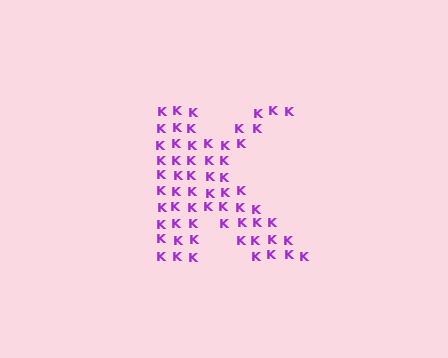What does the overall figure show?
The overall figure shows the letter K.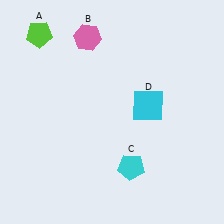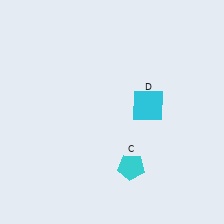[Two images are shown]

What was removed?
The lime pentagon (A), the pink hexagon (B) were removed in Image 2.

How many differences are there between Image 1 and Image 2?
There are 2 differences between the two images.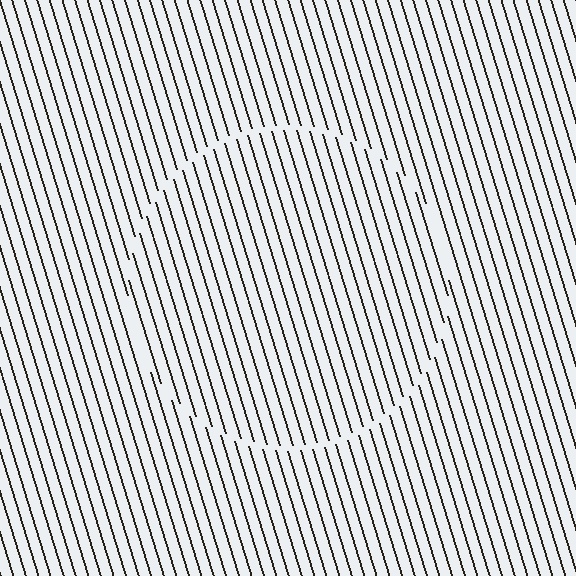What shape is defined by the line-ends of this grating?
An illusory circle. The interior of the shape contains the same grating, shifted by half a period — the contour is defined by the phase discontinuity where line-ends from the inner and outer gratings abut.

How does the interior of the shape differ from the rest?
The interior of the shape contains the same grating, shifted by half a period — the contour is defined by the phase discontinuity where line-ends from the inner and outer gratings abut.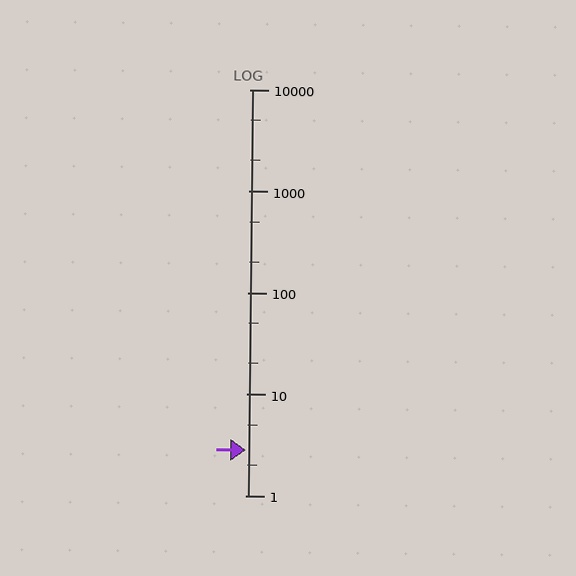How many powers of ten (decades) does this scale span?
The scale spans 4 decades, from 1 to 10000.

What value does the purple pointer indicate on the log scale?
The pointer indicates approximately 2.8.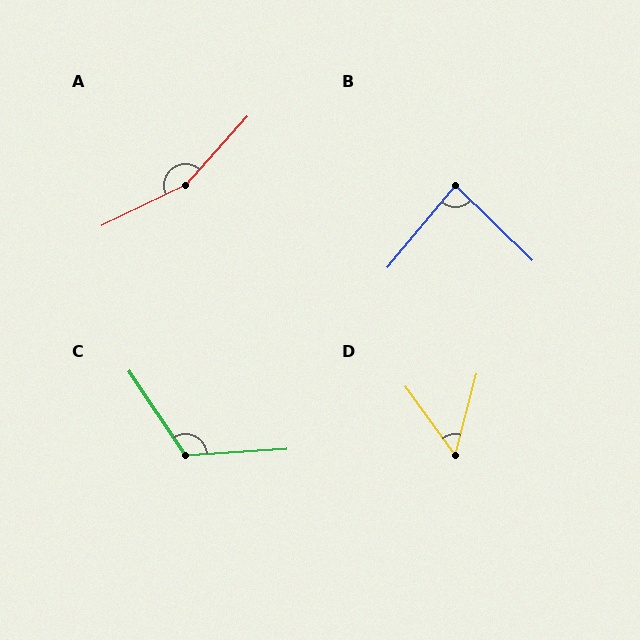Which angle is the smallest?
D, at approximately 50 degrees.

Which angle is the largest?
A, at approximately 158 degrees.